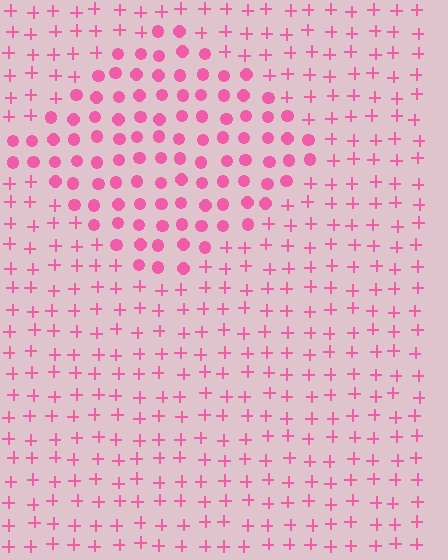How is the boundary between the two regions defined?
The boundary is defined by a change in element shape: circles inside vs. plus signs outside. All elements share the same color and spacing.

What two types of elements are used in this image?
The image uses circles inside the diamond region and plus signs outside it.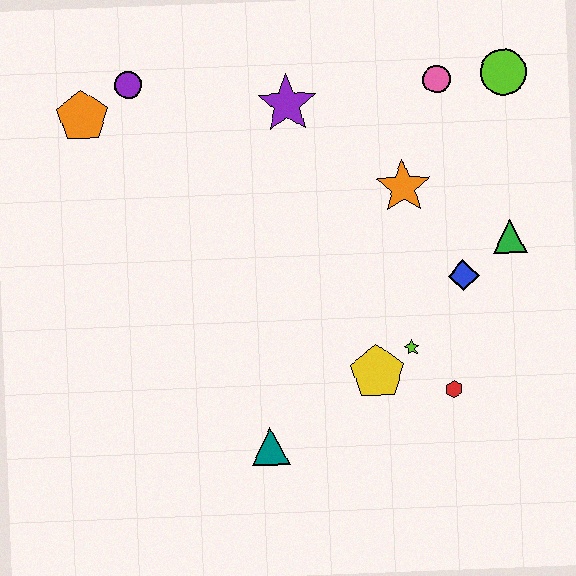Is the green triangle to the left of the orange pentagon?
No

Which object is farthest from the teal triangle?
The lime circle is farthest from the teal triangle.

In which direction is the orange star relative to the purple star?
The orange star is to the right of the purple star.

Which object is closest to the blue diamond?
The green triangle is closest to the blue diamond.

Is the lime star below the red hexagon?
No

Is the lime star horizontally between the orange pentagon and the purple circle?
No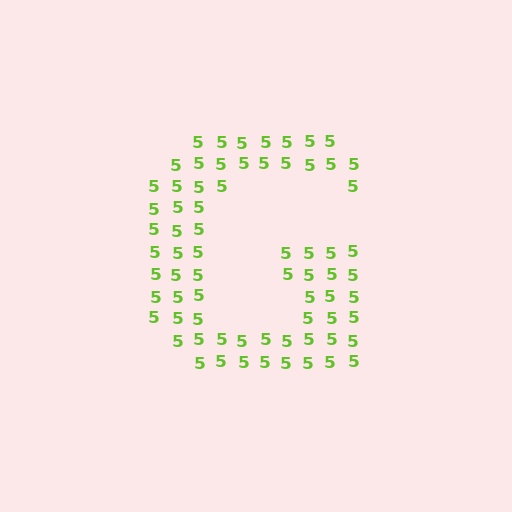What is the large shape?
The large shape is the letter G.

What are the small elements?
The small elements are digit 5's.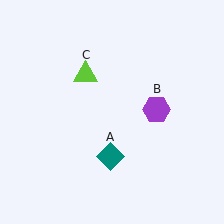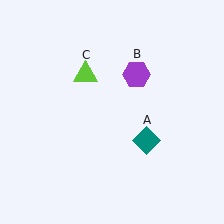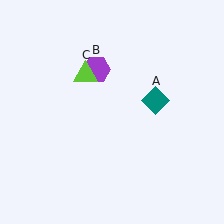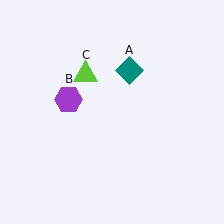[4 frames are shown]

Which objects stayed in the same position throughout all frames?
Lime triangle (object C) remained stationary.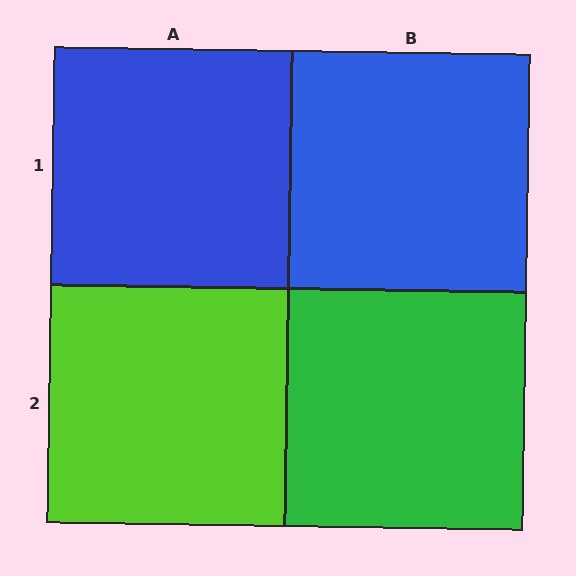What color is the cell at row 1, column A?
Blue.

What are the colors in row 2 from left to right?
Lime, green.